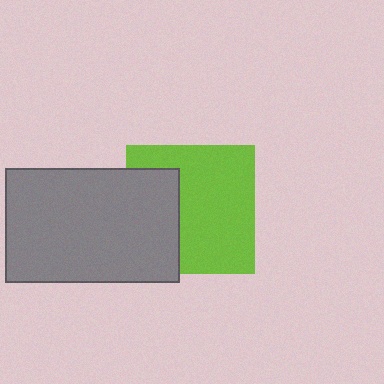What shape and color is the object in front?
The object in front is a gray rectangle.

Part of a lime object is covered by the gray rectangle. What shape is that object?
It is a square.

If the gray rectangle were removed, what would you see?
You would see the complete lime square.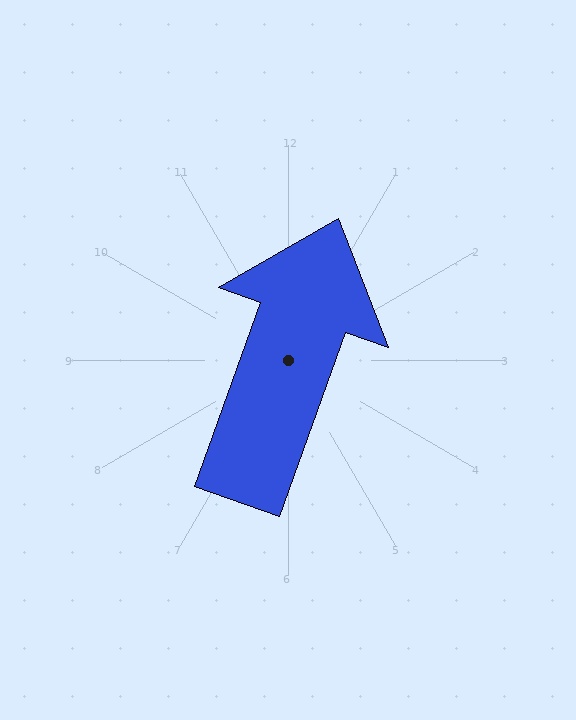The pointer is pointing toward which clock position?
Roughly 1 o'clock.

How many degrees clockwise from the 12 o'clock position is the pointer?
Approximately 20 degrees.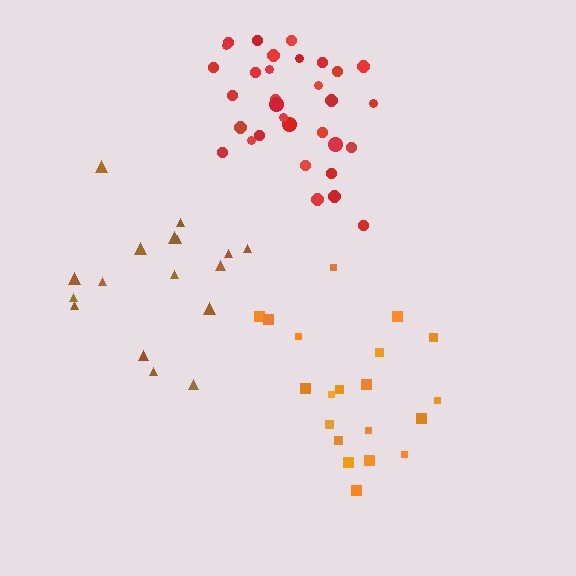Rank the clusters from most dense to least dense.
red, orange, brown.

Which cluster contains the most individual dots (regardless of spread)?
Red (32).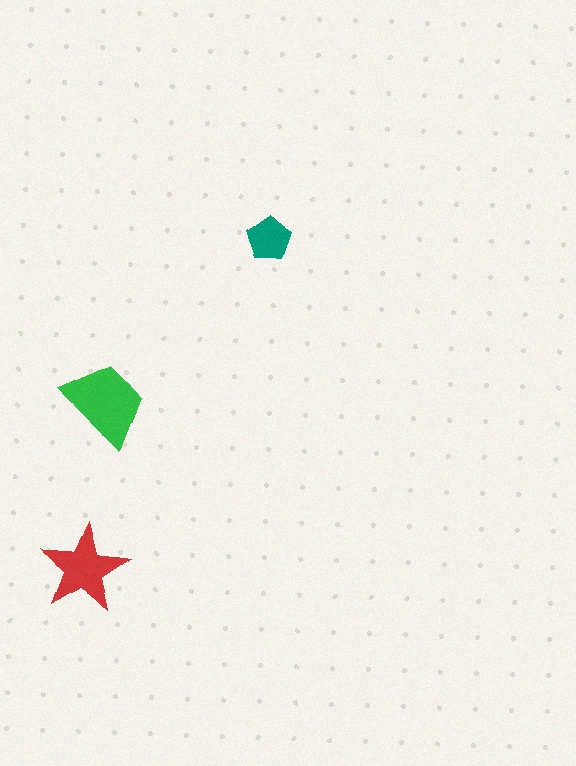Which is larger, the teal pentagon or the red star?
The red star.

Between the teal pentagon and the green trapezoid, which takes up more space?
The green trapezoid.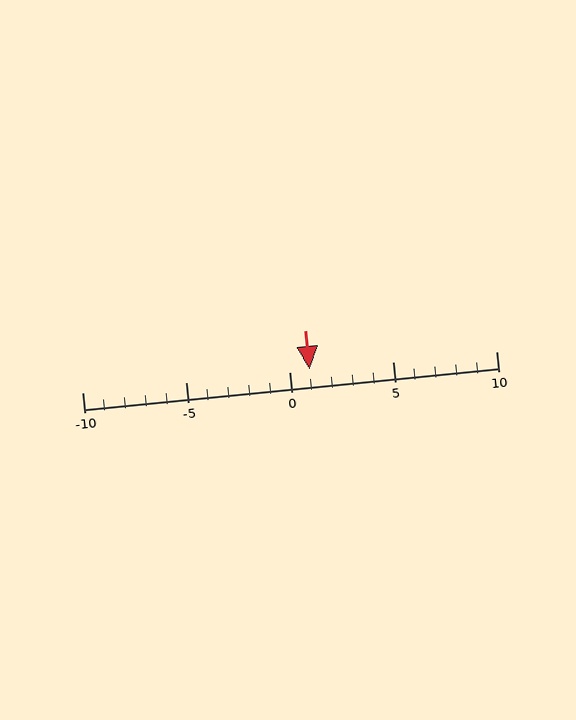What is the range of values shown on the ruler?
The ruler shows values from -10 to 10.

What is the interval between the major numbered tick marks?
The major tick marks are spaced 5 units apart.